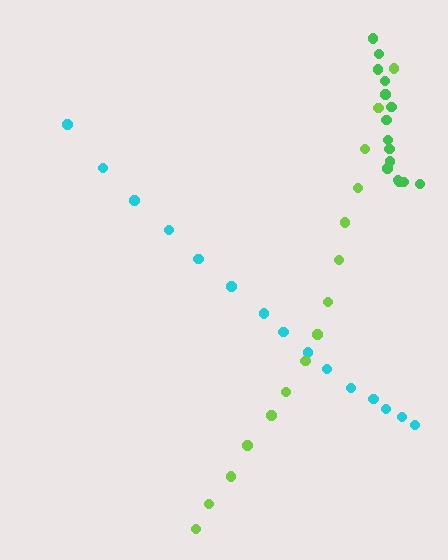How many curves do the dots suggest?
There are 3 distinct paths.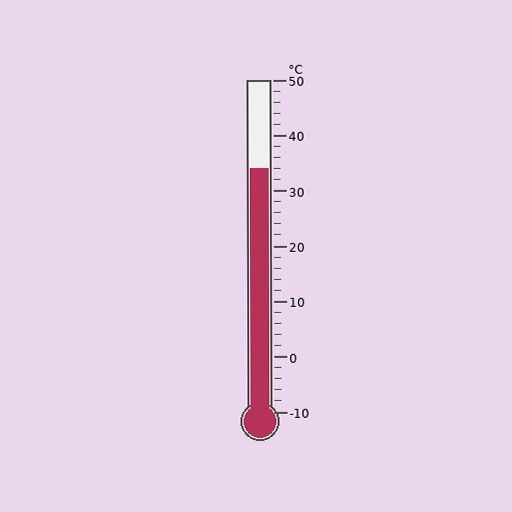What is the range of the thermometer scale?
The thermometer scale ranges from -10°C to 50°C.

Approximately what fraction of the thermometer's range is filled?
The thermometer is filled to approximately 75% of its range.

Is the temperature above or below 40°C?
The temperature is below 40°C.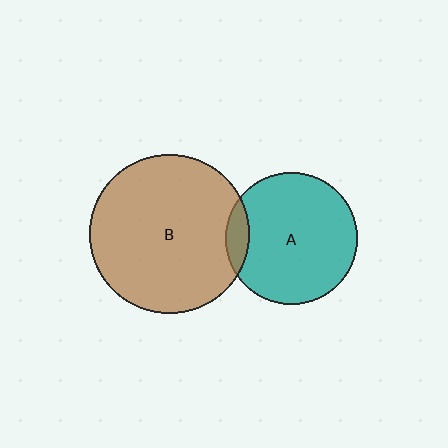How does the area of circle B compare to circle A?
Approximately 1.5 times.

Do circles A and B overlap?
Yes.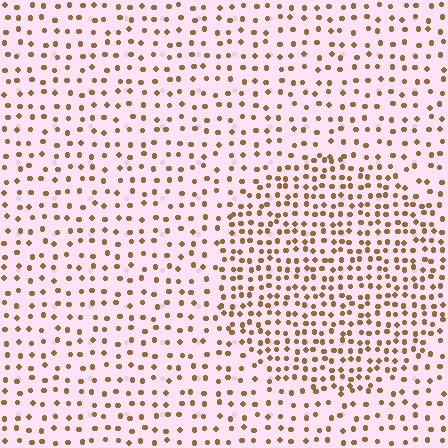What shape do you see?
I see a circle.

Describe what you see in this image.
The image contains small brown elements arranged at two different densities. A circle-shaped region is visible where the elements are more densely packed than the surrounding area.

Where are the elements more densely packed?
The elements are more densely packed inside the circle boundary.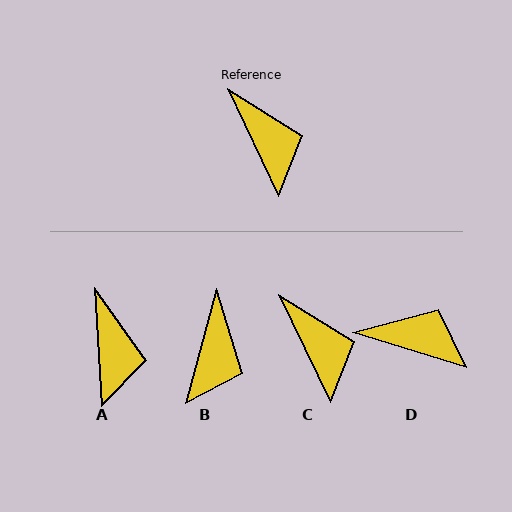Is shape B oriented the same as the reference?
No, it is off by about 41 degrees.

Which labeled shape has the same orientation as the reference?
C.